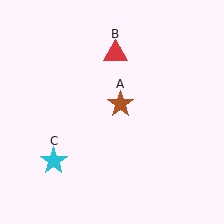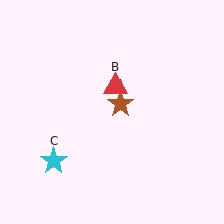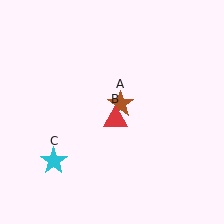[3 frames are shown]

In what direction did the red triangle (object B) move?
The red triangle (object B) moved down.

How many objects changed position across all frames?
1 object changed position: red triangle (object B).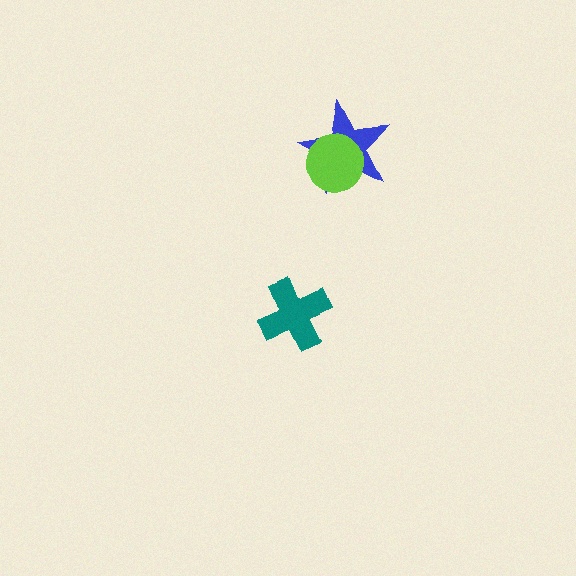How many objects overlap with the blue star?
1 object overlaps with the blue star.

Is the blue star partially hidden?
Yes, it is partially covered by another shape.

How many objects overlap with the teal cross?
0 objects overlap with the teal cross.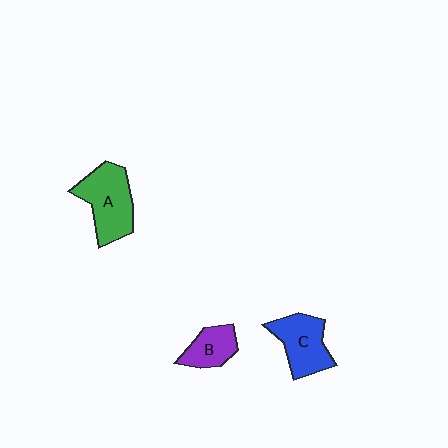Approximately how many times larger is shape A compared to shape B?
Approximately 1.8 times.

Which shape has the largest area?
Shape A (green).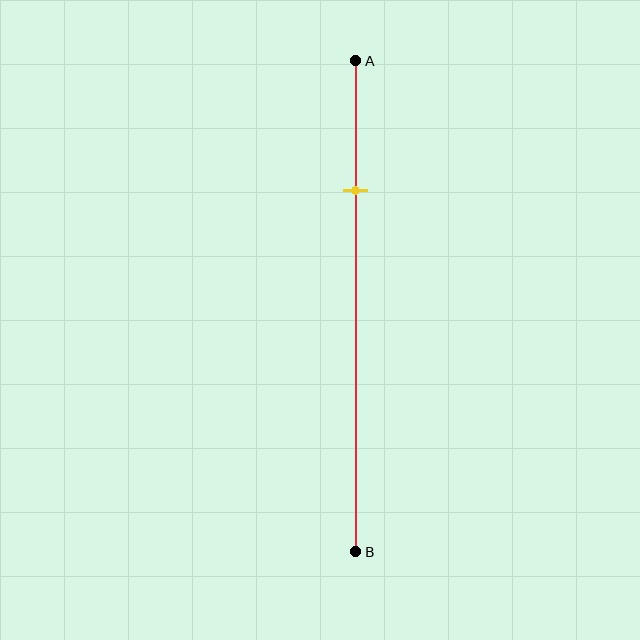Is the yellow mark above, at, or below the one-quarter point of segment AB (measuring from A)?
The yellow mark is approximately at the one-quarter point of segment AB.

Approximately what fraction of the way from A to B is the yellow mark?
The yellow mark is approximately 25% of the way from A to B.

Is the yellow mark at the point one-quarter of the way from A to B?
Yes, the mark is approximately at the one-quarter point.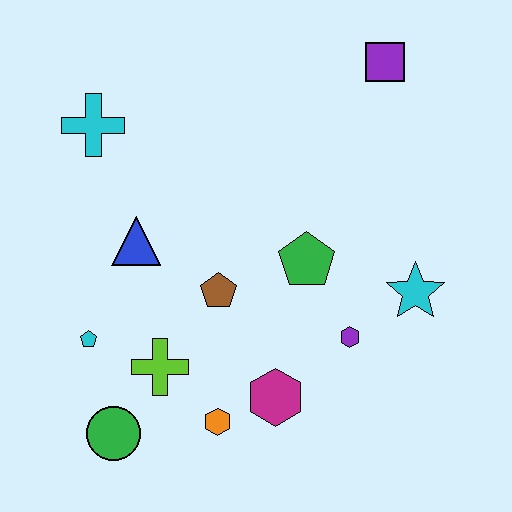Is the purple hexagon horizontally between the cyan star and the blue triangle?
Yes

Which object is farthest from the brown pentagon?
The purple square is farthest from the brown pentagon.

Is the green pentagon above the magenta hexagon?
Yes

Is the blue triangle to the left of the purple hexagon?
Yes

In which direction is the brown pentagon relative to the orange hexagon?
The brown pentagon is above the orange hexagon.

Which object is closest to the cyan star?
The purple hexagon is closest to the cyan star.